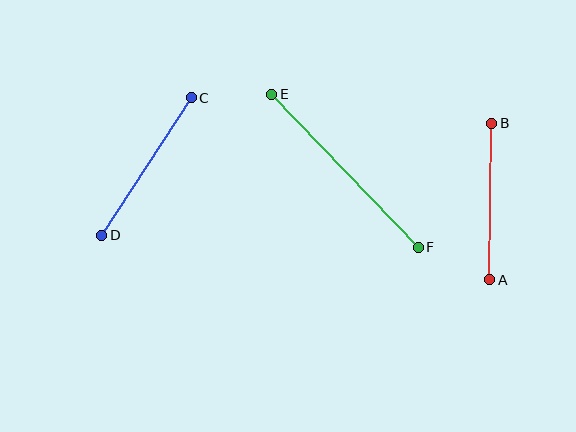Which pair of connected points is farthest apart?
Points E and F are farthest apart.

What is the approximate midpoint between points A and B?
The midpoint is at approximately (491, 201) pixels.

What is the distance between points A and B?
The distance is approximately 156 pixels.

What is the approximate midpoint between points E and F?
The midpoint is at approximately (345, 171) pixels.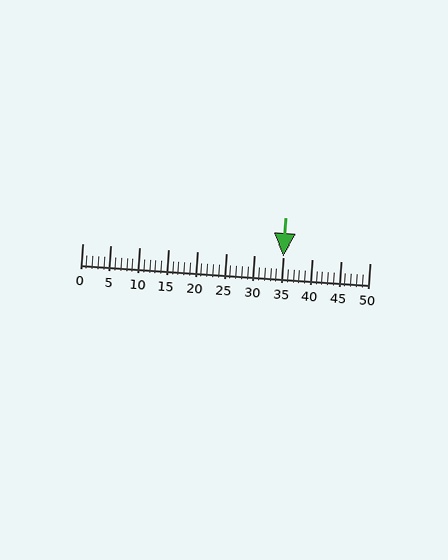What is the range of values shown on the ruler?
The ruler shows values from 0 to 50.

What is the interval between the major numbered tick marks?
The major tick marks are spaced 5 units apart.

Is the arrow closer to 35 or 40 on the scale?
The arrow is closer to 35.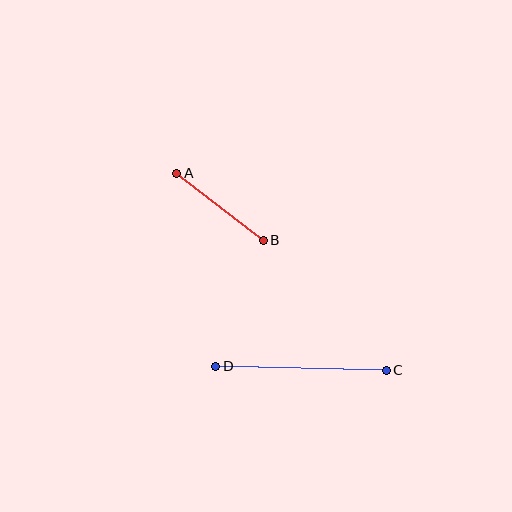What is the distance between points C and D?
The distance is approximately 171 pixels.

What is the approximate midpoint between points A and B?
The midpoint is at approximately (220, 207) pixels.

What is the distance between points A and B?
The distance is approximately 109 pixels.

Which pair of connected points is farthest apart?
Points C and D are farthest apart.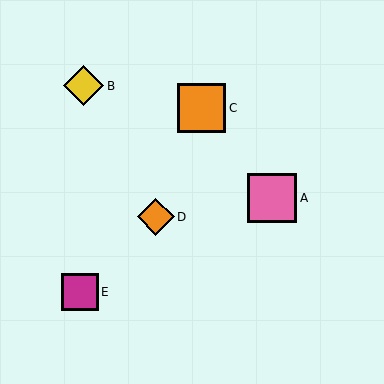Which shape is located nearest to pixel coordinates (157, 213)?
The orange diamond (labeled D) at (156, 217) is nearest to that location.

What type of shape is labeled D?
Shape D is an orange diamond.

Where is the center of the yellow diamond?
The center of the yellow diamond is at (83, 86).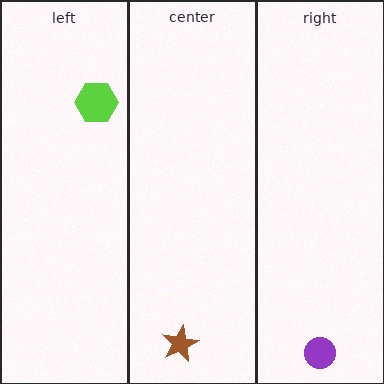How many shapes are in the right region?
1.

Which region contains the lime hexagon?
The left region.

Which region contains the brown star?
The center region.